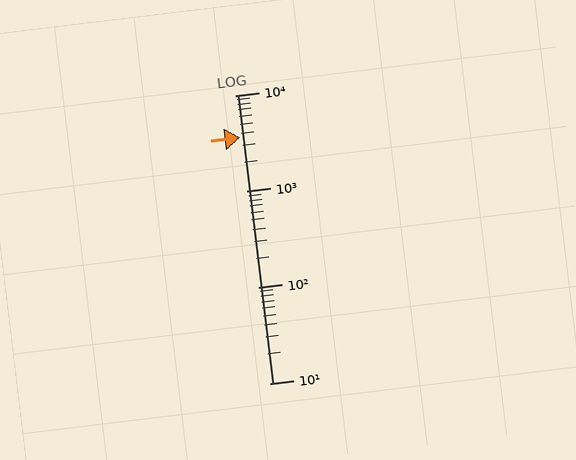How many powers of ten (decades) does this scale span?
The scale spans 3 decades, from 10 to 10000.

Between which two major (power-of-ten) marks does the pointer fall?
The pointer is between 1000 and 10000.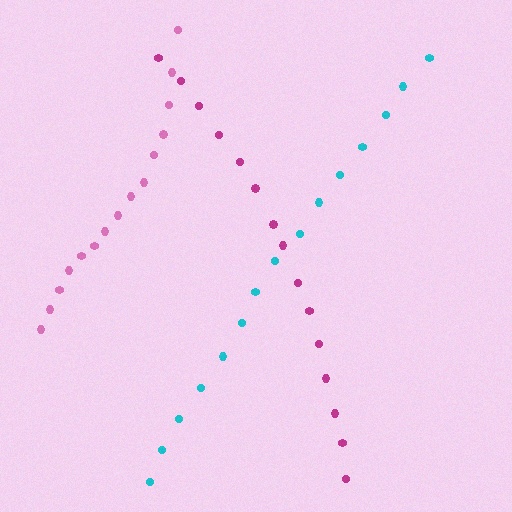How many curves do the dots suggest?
There are 3 distinct paths.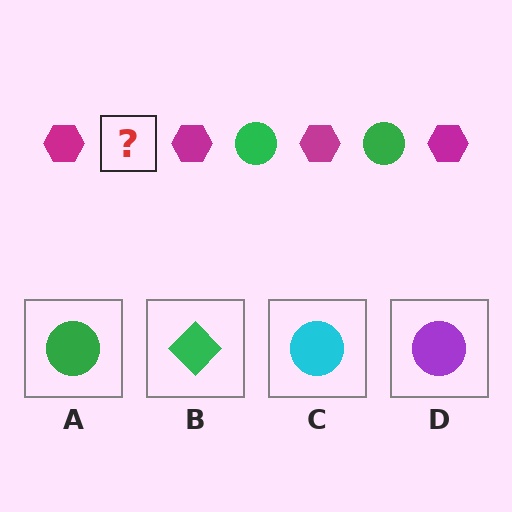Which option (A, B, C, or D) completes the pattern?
A.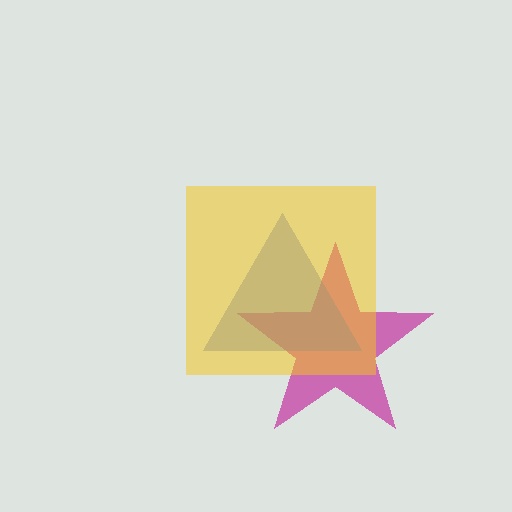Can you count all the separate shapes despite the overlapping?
Yes, there are 3 separate shapes.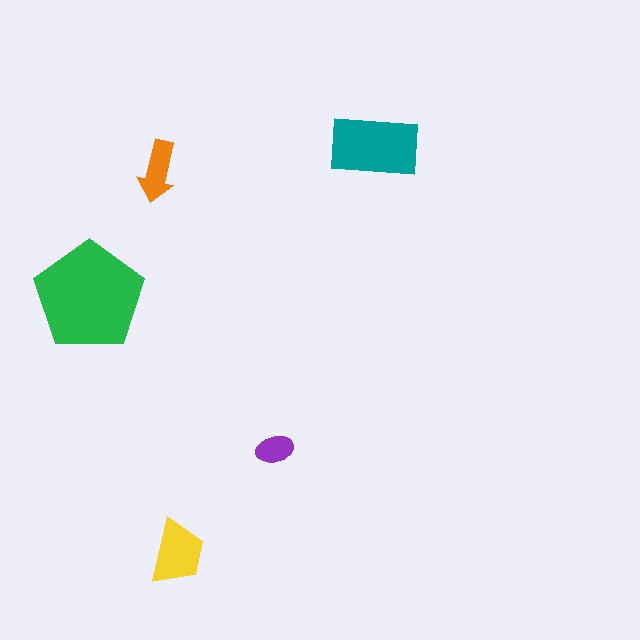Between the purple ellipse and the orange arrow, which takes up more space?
The orange arrow.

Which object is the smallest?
The purple ellipse.